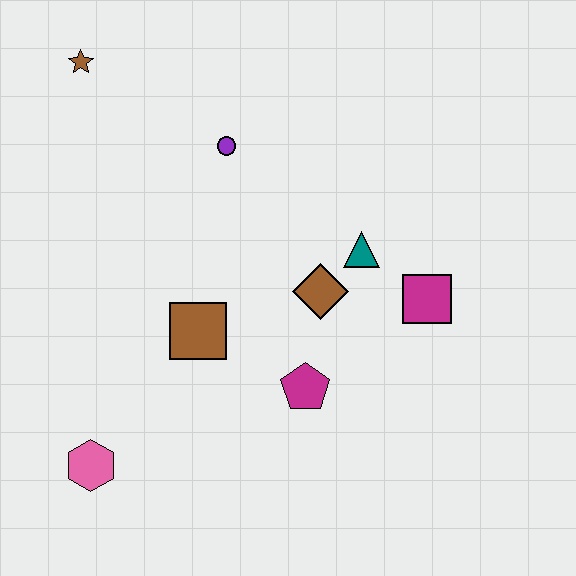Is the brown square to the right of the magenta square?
No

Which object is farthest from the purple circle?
The pink hexagon is farthest from the purple circle.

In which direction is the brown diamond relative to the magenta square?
The brown diamond is to the left of the magenta square.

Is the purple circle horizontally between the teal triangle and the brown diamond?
No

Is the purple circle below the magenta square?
No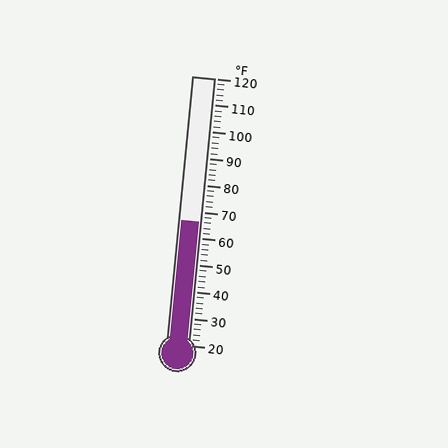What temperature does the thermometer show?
The thermometer shows approximately 66°F.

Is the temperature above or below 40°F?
The temperature is above 40°F.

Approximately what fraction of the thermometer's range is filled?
The thermometer is filled to approximately 45% of its range.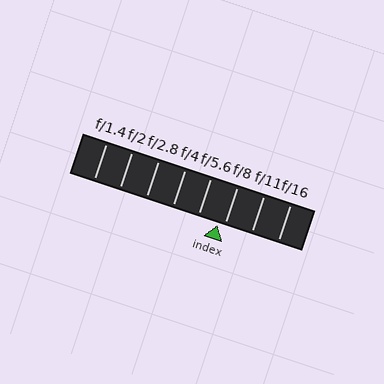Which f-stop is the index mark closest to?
The index mark is closest to f/8.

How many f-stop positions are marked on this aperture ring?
There are 8 f-stop positions marked.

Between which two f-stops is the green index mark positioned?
The index mark is between f/5.6 and f/8.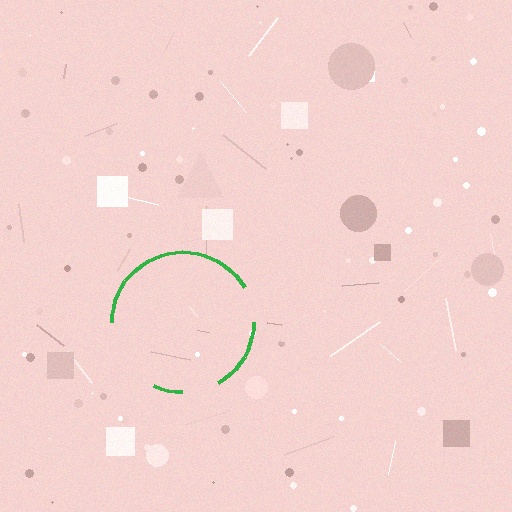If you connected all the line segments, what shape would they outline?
They would outline a circle.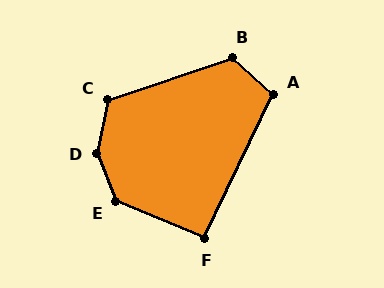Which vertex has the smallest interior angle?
F, at approximately 93 degrees.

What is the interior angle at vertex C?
Approximately 120 degrees (obtuse).